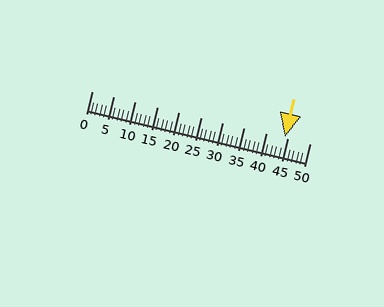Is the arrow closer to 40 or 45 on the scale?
The arrow is closer to 45.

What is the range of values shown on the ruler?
The ruler shows values from 0 to 50.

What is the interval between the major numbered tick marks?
The major tick marks are spaced 5 units apart.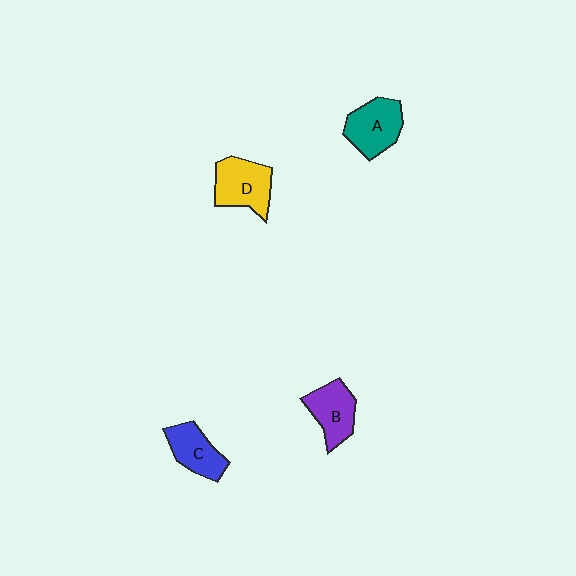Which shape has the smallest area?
Shape C (blue).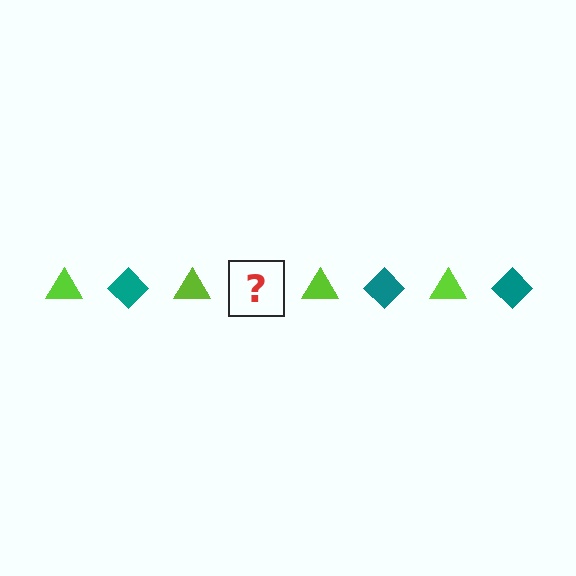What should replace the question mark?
The question mark should be replaced with a teal diamond.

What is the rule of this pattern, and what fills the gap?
The rule is that the pattern alternates between lime triangle and teal diamond. The gap should be filled with a teal diamond.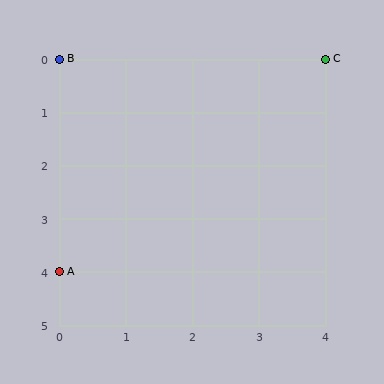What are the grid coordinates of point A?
Point A is at grid coordinates (0, 4).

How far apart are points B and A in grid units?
Points B and A are 4 rows apart.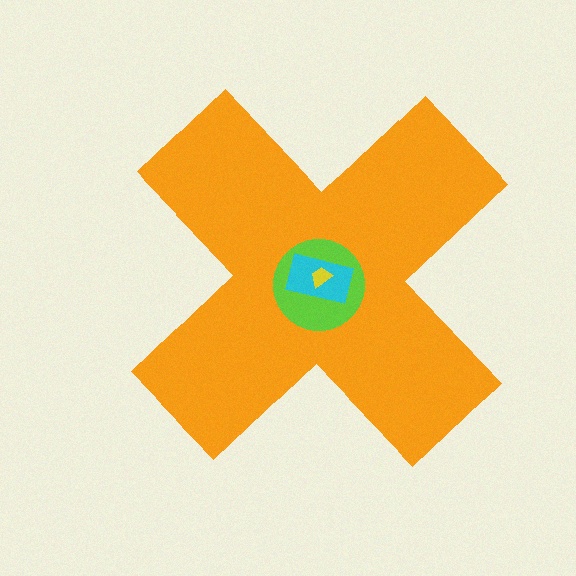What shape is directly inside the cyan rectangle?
The yellow trapezoid.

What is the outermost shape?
The orange cross.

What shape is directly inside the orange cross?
The lime circle.